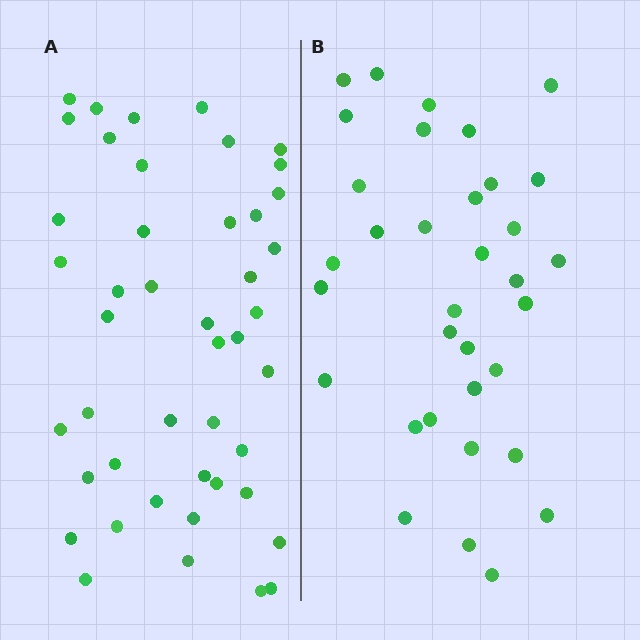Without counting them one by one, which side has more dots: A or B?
Region A (the left region) has more dots.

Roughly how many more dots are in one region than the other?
Region A has roughly 12 or so more dots than region B.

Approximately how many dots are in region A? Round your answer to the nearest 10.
About 40 dots. (The exact count is 45, which rounds to 40.)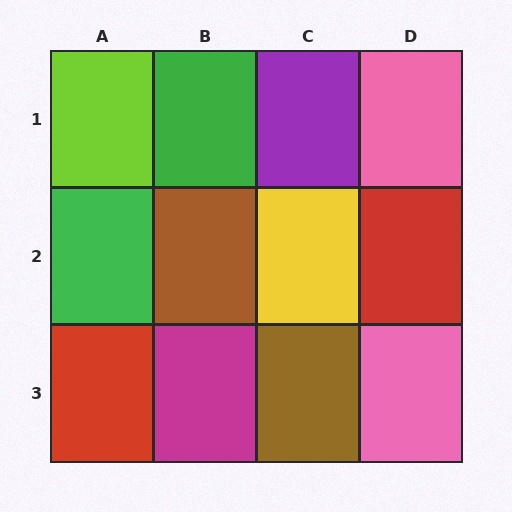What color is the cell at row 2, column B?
Brown.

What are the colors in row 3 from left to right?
Red, magenta, brown, pink.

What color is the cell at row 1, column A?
Lime.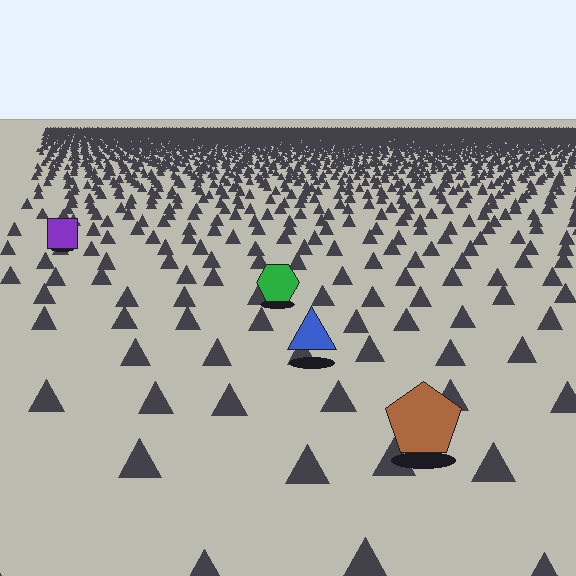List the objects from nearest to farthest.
From nearest to farthest: the brown pentagon, the blue triangle, the green hexagon, the purple square.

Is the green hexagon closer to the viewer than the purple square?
Yes. The green hexagon is closer — you can tell from the texture gradient: the ground texture is coarser near it.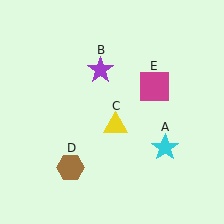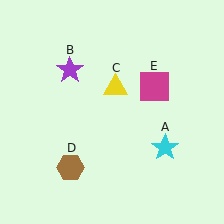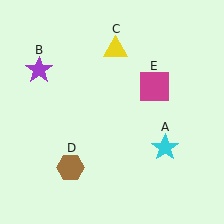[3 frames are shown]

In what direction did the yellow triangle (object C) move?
The yellow triangle (object C) moved up.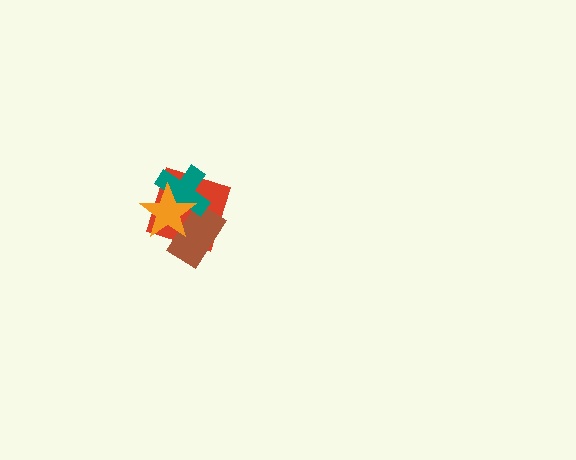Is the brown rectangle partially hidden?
Yes, it is partially covered by another shape.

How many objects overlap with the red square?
3 objects overlap with the red square.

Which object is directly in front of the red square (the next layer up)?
The brown rectangle is directly in front of the red square.